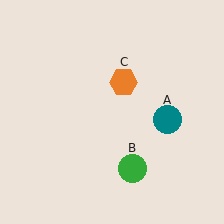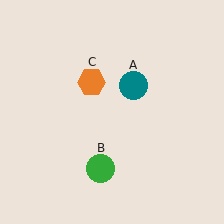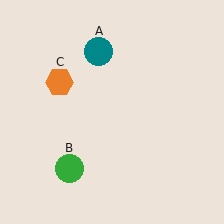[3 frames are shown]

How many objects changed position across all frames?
3 objects changed position: teal circle (object A), green circle (object B), orange hexagon (object C).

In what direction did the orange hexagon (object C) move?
The orange hexagon (object C) moved left.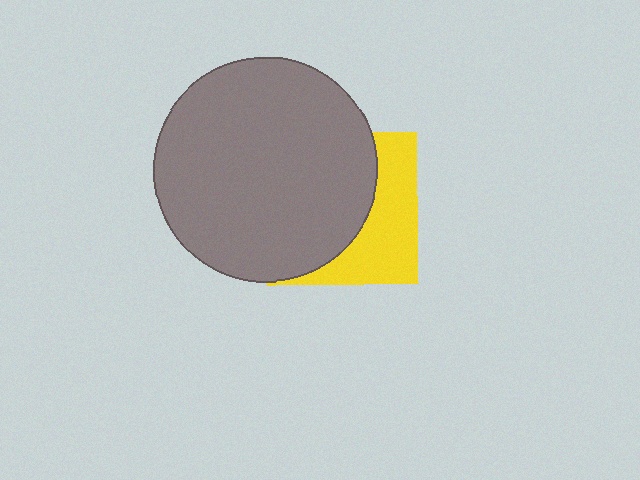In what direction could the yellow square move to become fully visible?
The yellow square could move right. That would shift it out from behind the gray circle entirely.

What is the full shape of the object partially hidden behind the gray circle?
The partially hidden object is a yellow square.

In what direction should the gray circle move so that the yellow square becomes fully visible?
The gray circle should move left. That is the shortest direction to clear the overlap and leave the yellow square fully visible.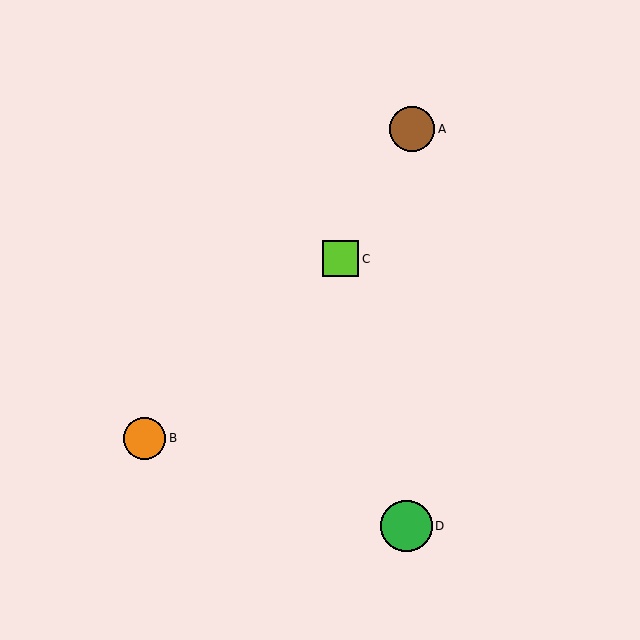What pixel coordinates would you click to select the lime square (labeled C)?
Click at (340, 259) to select the lime square C.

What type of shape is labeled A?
Shape A is a brown circle.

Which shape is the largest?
The green circle (labeled D) is the largest.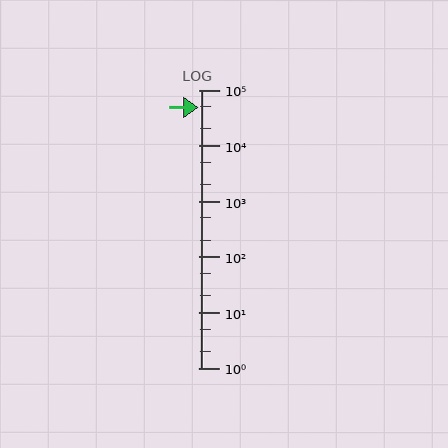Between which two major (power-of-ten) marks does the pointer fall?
The pointer is between 10000 and 100000.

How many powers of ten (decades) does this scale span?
The scale spans 5 decades, from 1 to 100000.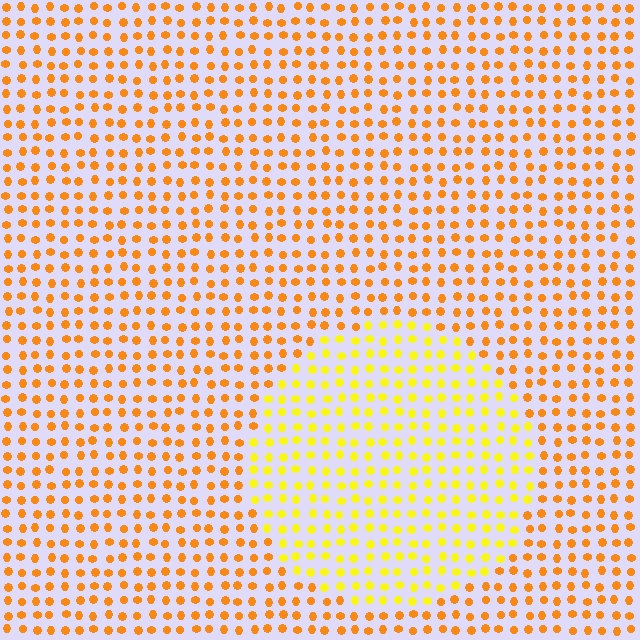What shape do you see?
I see a circle.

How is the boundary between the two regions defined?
The boundary is defined purely by a slight shift in hue (about 29 degrees). Spacing, size, and orientation are identical on both sides.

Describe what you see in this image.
The image is filled with small orange elements in a uniform arrangement. A circle-shaped region is visible where the elements are tinted to a slightly different hue, forming a subtle color boundary.